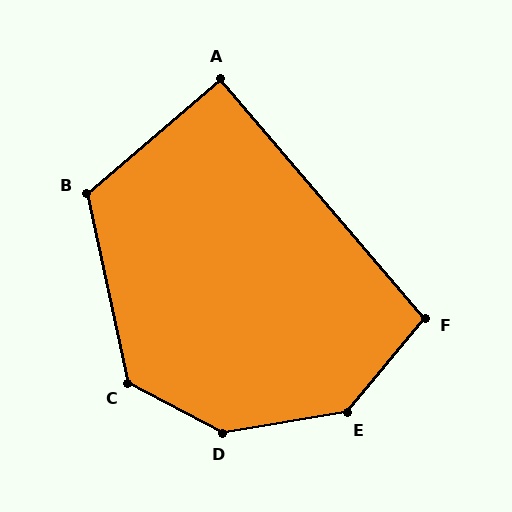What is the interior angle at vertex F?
Approximately 99 degrees (obtuse).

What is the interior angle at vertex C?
Approximately 130 degrees (obtuse).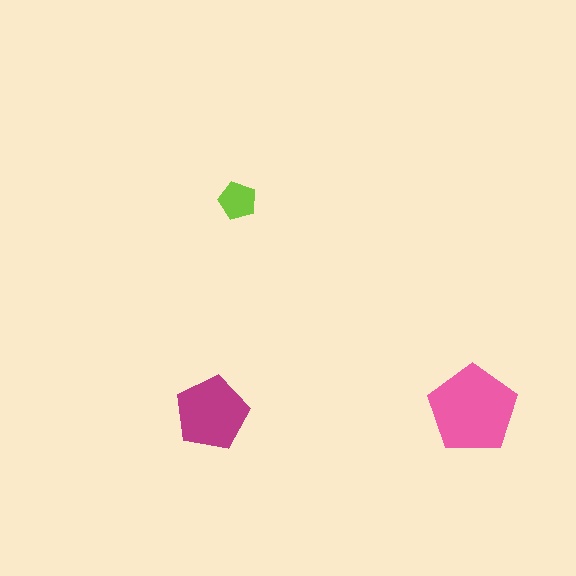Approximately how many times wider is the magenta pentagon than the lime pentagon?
About 2 times wider.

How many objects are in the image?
There are 3 objects in the image.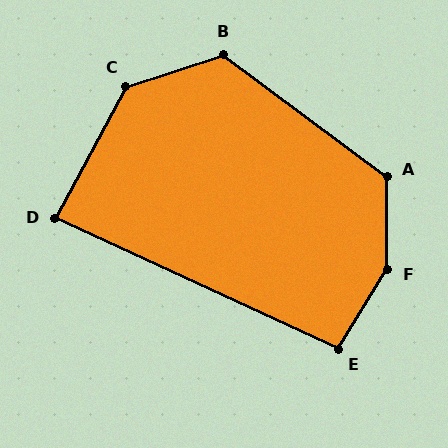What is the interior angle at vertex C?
Approximately 136 degrees (obtuse).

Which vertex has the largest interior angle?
F, at approximately 148 degrees.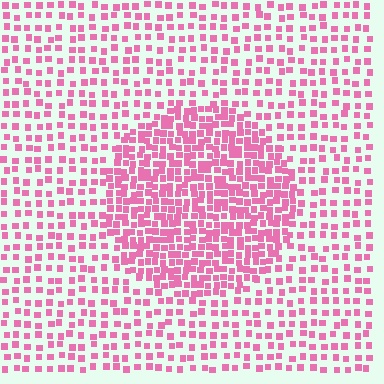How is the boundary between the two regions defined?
The boundary is defined by a change in element density (approximately 2.1x ratio). All elements are the same color, size, and shape.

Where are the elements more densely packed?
The elements are more densely packed inside the circle boundary.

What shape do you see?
I see a circle.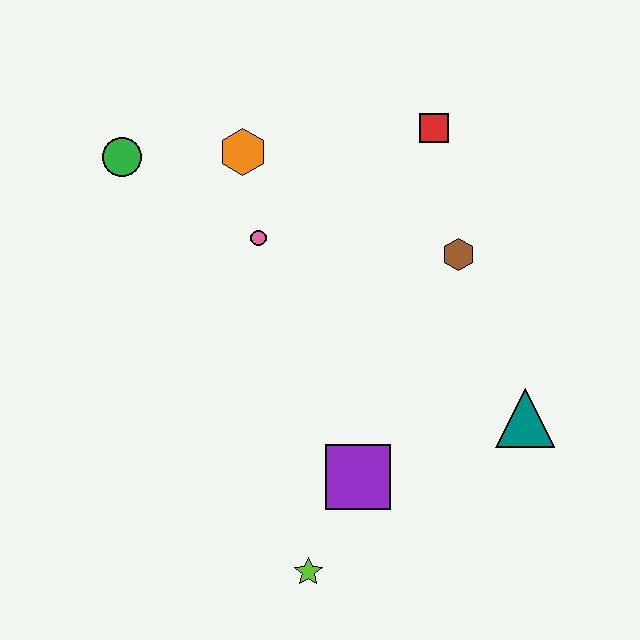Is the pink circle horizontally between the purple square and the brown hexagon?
No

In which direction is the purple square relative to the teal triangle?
The purple square is to the left of the teal triangle.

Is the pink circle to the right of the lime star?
No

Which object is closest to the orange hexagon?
The pink circle is closest to the orange hexagon.